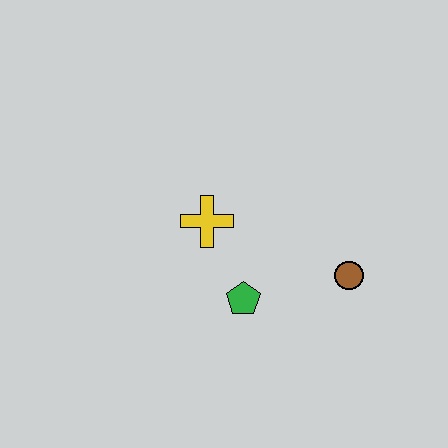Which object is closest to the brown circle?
The green pentagon is closest to the brown circle.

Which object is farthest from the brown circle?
The yellow cross is farthest from the brown circle.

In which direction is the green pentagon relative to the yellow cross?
The green pentagon is below the yellow cross.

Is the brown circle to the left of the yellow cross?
No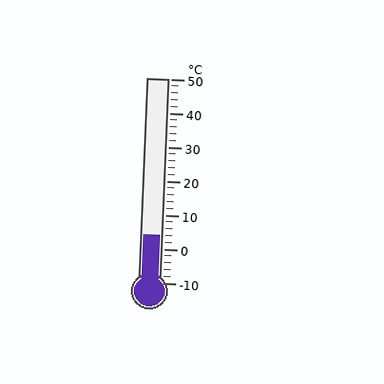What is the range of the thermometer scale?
The thermometer scale ranges from -10°C to 50°C.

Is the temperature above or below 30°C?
The temperature is below 30°C.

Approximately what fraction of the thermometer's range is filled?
The thermometer is filled to approximately 25% of its range.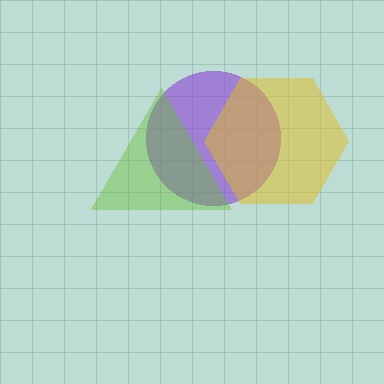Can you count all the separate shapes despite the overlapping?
Yes, there are 3 separate shapes.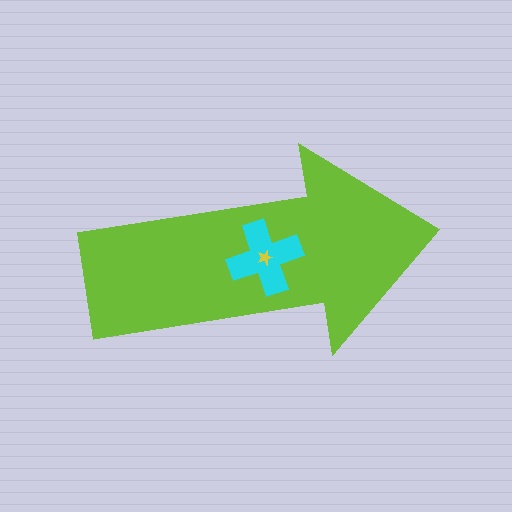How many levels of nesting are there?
3.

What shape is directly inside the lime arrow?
The cyan cross.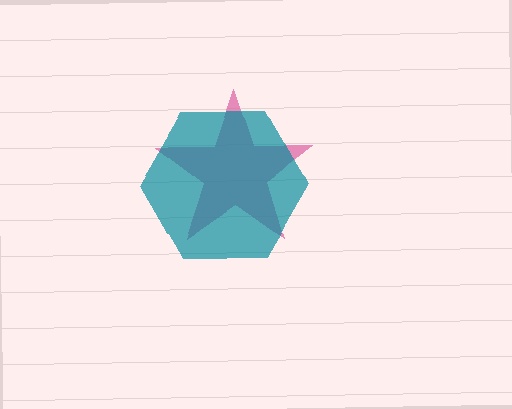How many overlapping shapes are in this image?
There are 2 overlapping shapes in the image.